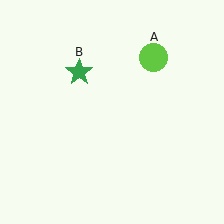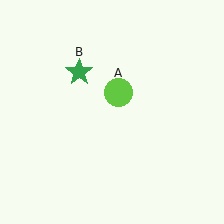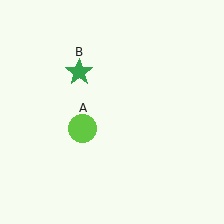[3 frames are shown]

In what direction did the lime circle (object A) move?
The lime circle (object A) moved down and to the left.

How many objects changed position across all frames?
1 object changed position: lime circle (object A).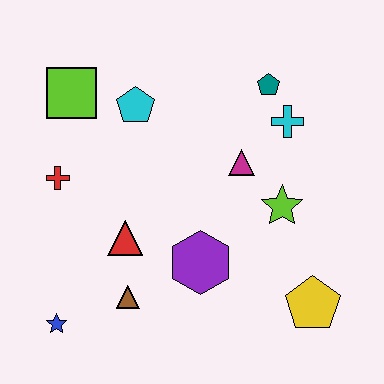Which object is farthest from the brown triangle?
The teal pentagon is farthest from the brown triangle.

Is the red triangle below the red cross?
Yes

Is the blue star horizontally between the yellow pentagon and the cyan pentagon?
No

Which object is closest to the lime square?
The cyan pentagon is closest to the lime square.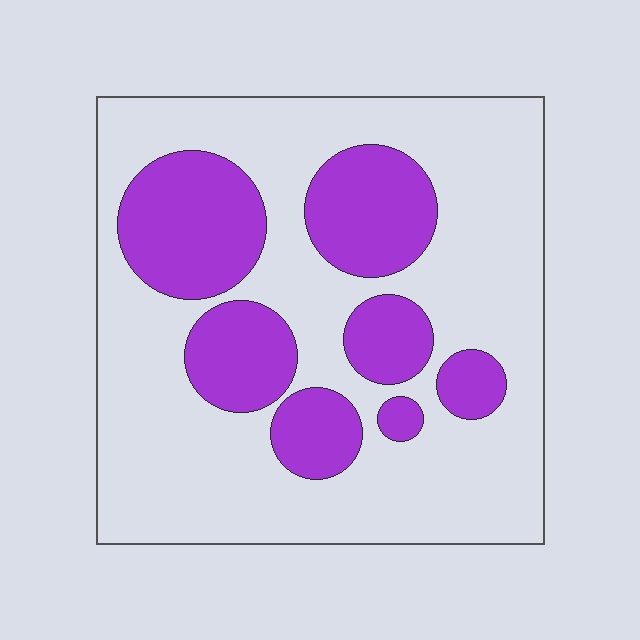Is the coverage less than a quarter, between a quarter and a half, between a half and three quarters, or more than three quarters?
Between a quarter and a half.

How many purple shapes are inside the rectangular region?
7.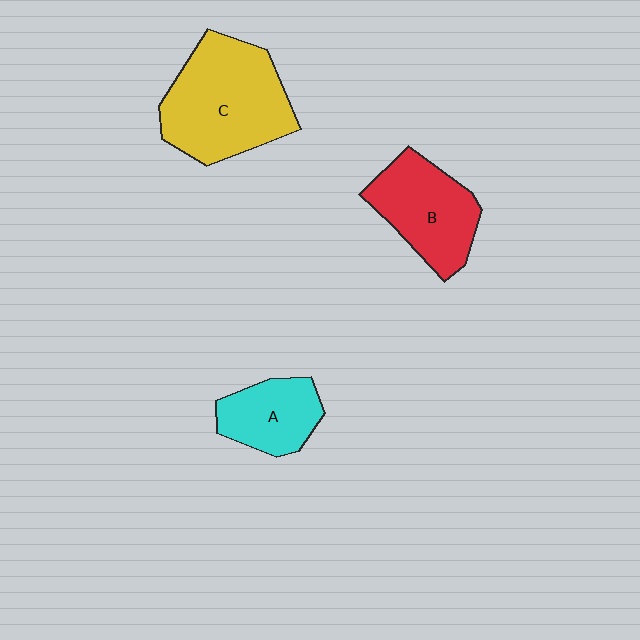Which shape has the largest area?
Shape C (yellow).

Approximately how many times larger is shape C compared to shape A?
Approximately 2.0 times.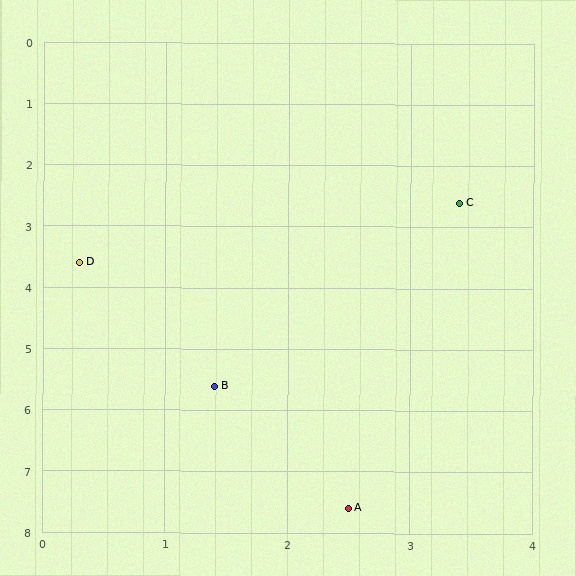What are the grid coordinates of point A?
Point A is at approximately (2.5, 7.6).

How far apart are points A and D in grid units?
Points A and D are about 4.6 grid units apart.